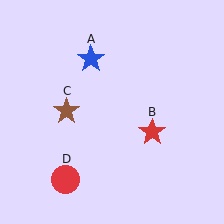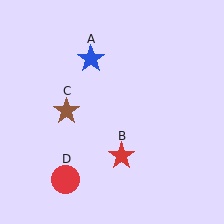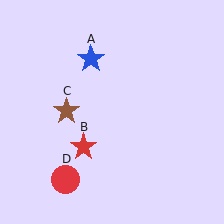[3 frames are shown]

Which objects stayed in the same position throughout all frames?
Blue star (object A) and brown star (object C) and red circle (object D) remained stationary.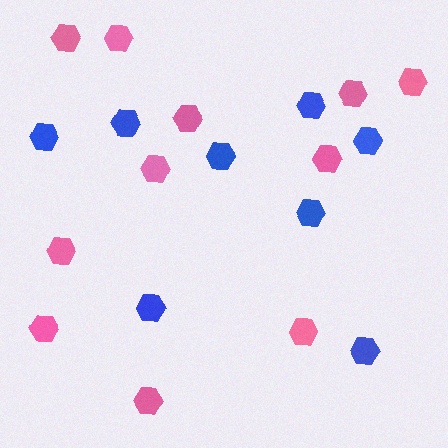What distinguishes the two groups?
There are 2 groups: one group of blue hexagons (8) and one group of pink hexagons (11).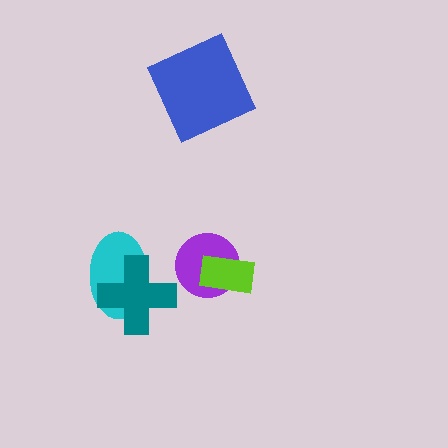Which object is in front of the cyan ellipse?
The teal cross is in front of the cyan ellipse.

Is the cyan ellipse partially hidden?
Yes, it is partially covered by another shape.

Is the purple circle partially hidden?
Yes, it is partially covered by another shape.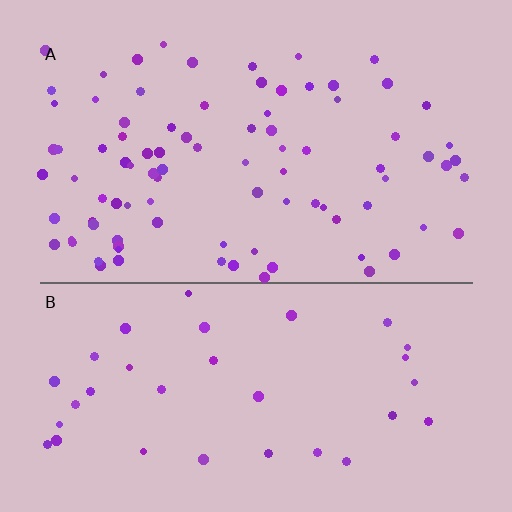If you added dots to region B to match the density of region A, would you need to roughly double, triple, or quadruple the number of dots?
Approximately triple.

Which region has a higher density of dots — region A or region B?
A (the top).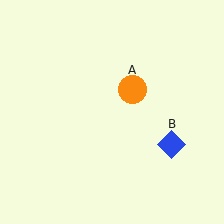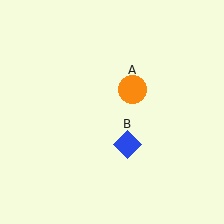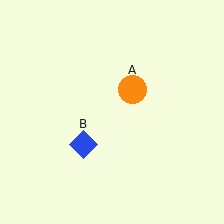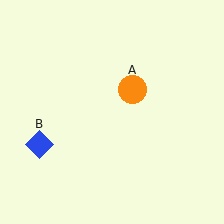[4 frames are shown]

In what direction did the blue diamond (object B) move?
The blue diamond (object B) moved left.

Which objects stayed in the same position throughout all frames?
Orange circle (object A) remained stationary.